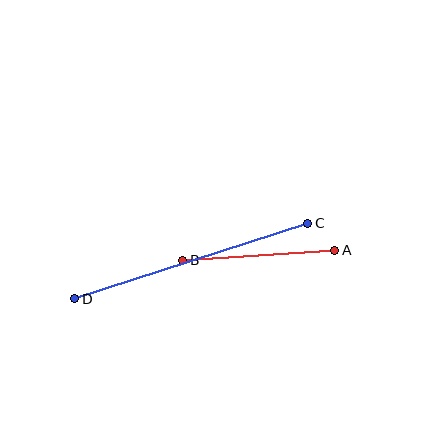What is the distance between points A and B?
The distance is approximately 152 pixels.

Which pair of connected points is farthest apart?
Points C and D are farthest apart.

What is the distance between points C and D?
The distance is approximately 245 pixels.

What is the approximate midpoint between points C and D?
The midpoint is at approximately (191, 261) pixels.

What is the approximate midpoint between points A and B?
The midpoint is at approximately (259, 255) pixels.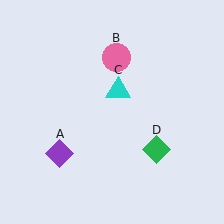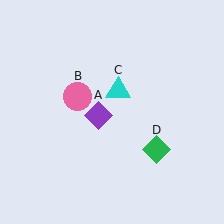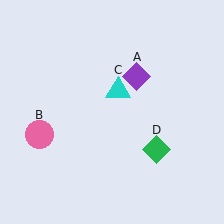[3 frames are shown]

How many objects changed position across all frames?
2 objects changed position: purple diamond (object A), pink circle (object B).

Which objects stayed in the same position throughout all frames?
Cyan triangle (object C) and green diamond (object D) remained stationary.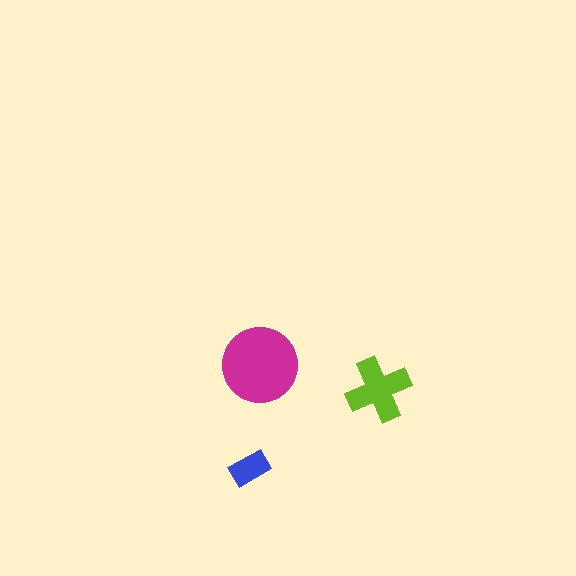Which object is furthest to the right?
The lime cross is rightmost.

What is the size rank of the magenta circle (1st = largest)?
1st.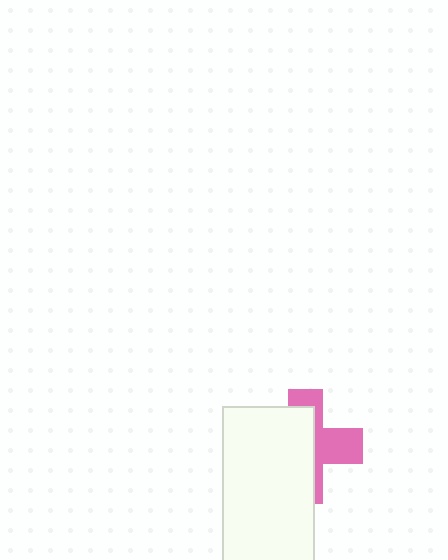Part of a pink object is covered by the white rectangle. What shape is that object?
It is a cross.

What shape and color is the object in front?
The object in front is a white rectangle.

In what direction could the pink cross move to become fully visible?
The pink cross could move right. That would shift it out from behind the white rectangle entirely.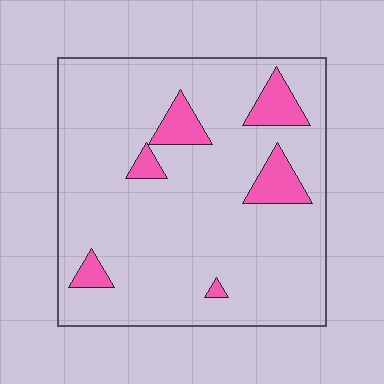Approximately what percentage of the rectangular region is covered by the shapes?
Approximately 10%.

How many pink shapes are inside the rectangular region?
6.